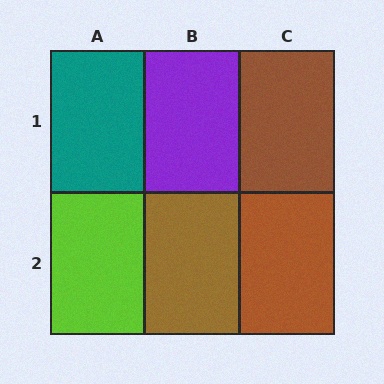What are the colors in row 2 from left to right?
Lime, brown, brown.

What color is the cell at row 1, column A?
Teal.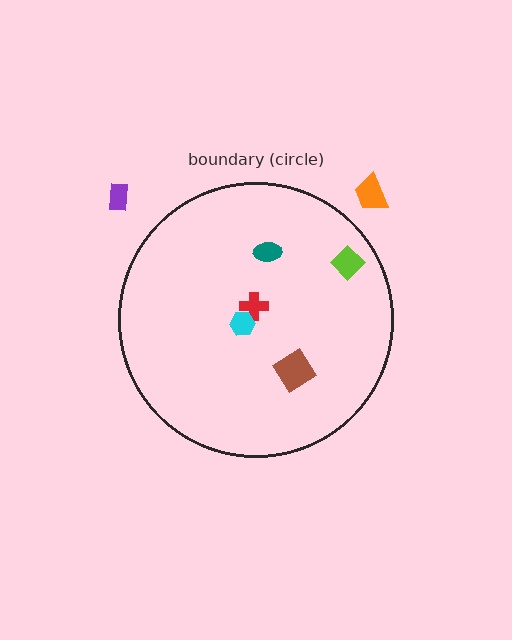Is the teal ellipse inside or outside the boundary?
Inside.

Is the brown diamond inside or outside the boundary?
Inside.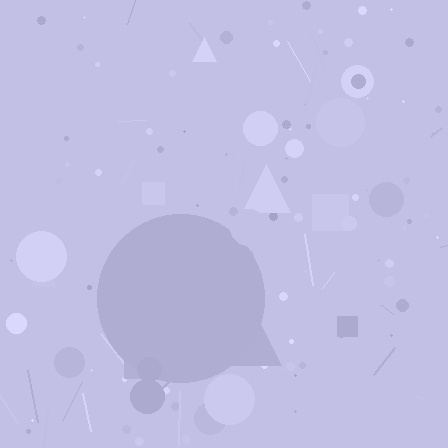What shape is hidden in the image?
A circle is hidden in the image.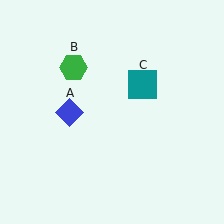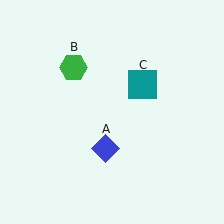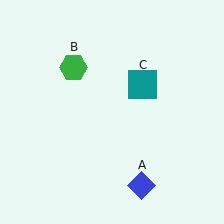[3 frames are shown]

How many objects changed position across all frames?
1 object changed position: blue diamond (object A).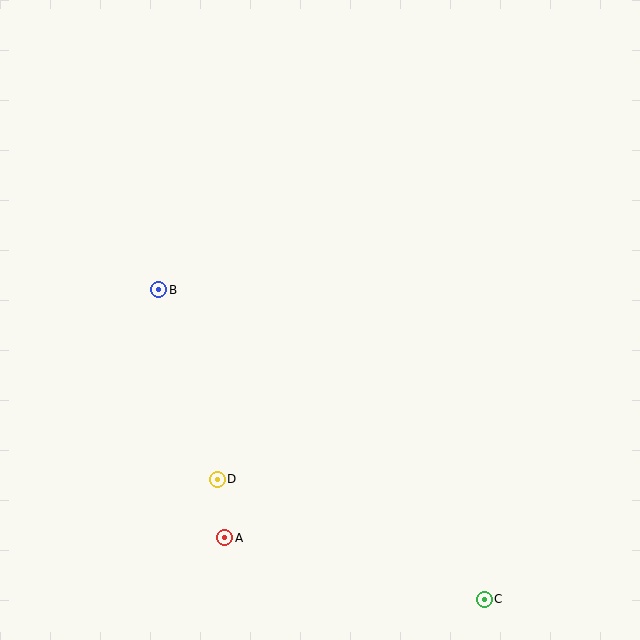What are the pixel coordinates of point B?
Point B is at (159, 290).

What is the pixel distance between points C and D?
The distance between C and D is 293 pixels.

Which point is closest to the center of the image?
Point B at (159, 290) is closest to the center.